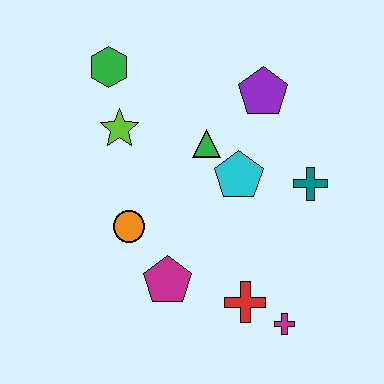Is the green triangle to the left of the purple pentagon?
Yes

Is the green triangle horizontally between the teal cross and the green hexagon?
Yes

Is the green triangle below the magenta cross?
No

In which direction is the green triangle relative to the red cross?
The green triangle is above the red cross.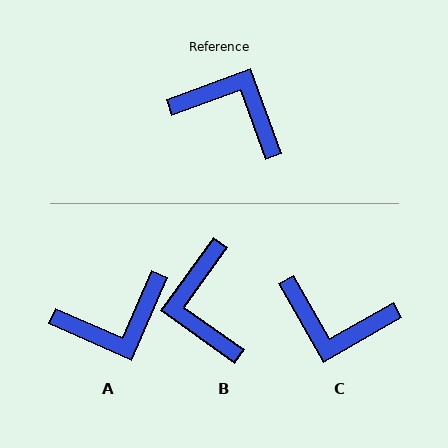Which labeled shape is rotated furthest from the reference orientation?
C, about 170 degrees away.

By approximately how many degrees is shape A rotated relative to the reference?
Approximately 134 degrees clockwise.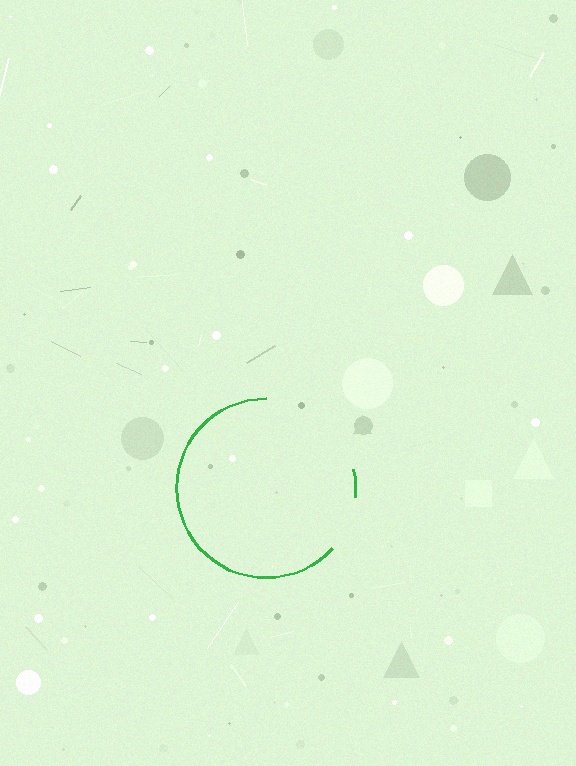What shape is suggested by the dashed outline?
The dashed outline suggests a circle.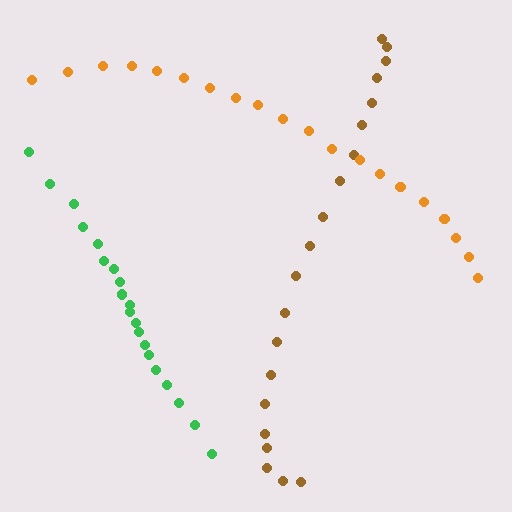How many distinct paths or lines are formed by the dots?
There are 3 distinct paths.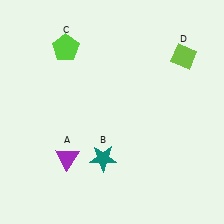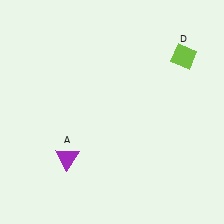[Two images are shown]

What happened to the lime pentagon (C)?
The lime pentagon (C) was removed in Image 2. It was in the top-left area of Image 1.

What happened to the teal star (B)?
The teal star (B) was removed in Image 2. It was in the bottom-left area of Image 1.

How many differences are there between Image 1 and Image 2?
There are 2 differences between the two images.